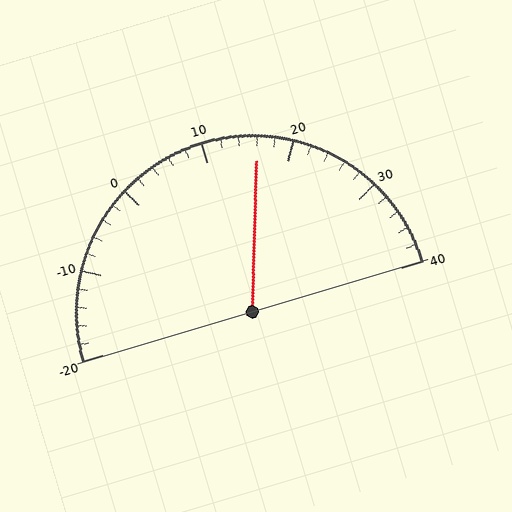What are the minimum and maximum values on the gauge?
The gauge ranges from -20 to 40.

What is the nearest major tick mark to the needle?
The nearest major tick mark is 20.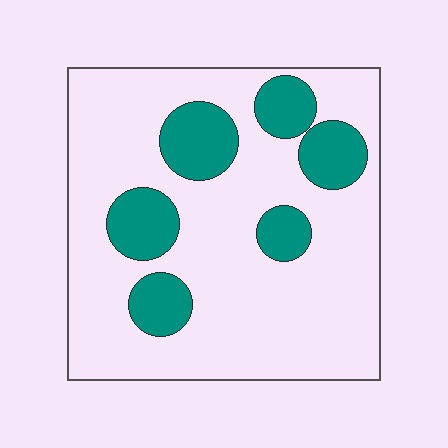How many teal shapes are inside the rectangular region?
6.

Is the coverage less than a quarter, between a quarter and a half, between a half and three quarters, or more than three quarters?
Less than a quarter.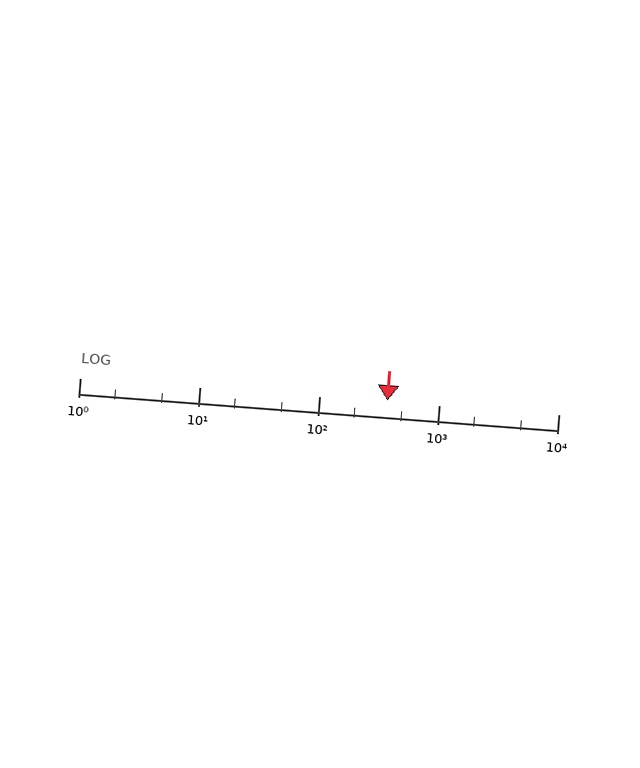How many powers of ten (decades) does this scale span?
The scale spans 4 decades, from 1 to 10000.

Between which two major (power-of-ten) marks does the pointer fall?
The pointer is between 100 and 1000.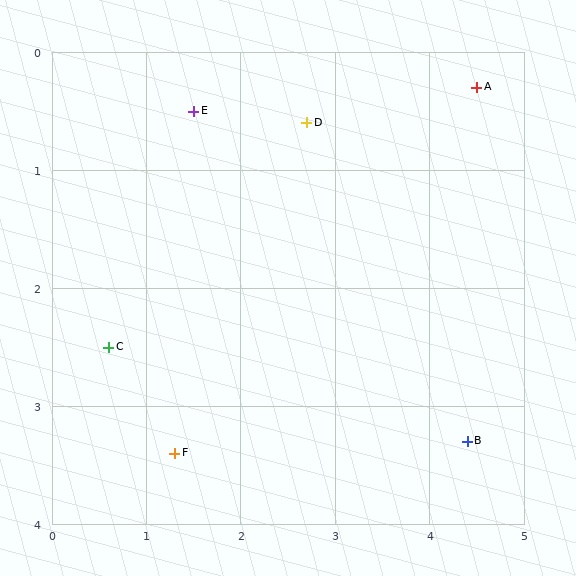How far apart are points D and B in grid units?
Points D and B are about 3.2 grid units apart.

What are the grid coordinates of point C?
Point C is at approximately (0.6, 2.5).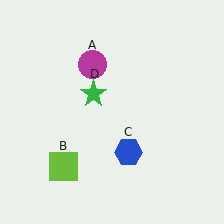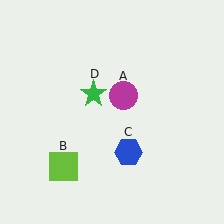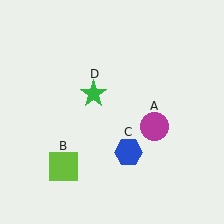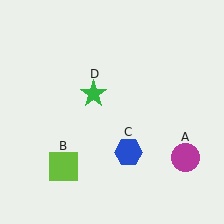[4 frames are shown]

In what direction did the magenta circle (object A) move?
The magenta circle (object A) moved down and to the right.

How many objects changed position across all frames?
1 object changed position: magenta circle (object A).